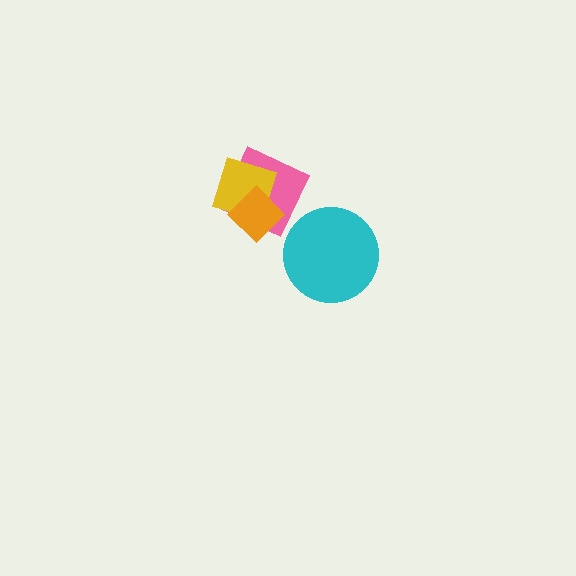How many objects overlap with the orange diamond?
2 objects overlap with the orange diamond.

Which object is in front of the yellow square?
The orange diamond is in front of the yellow square.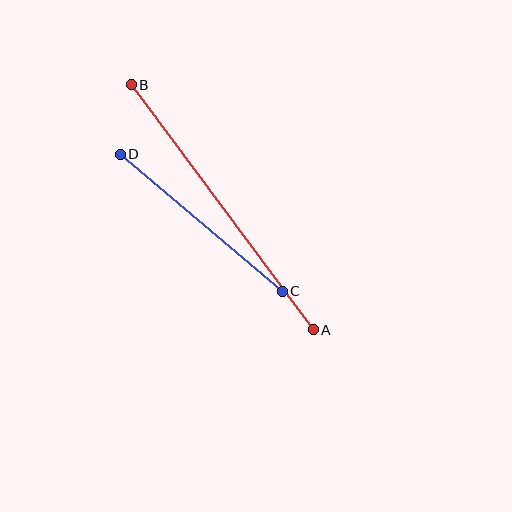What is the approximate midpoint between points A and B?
The midpoint is at approximately (222, 207) pixels.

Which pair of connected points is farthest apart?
Points A and B are farthest apart.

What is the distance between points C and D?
The distance is approximately 212 pixels.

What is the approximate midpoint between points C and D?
The midpoint is at approximately (201, 223) pixels.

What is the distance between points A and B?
The distance is approximately 305 pixels.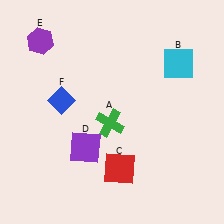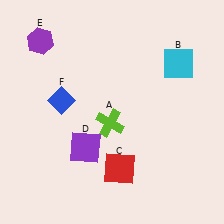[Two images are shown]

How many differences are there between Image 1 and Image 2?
There is 1 difference between the two images.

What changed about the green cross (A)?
In Image 1, A is green. In Image 2, it changed to lime.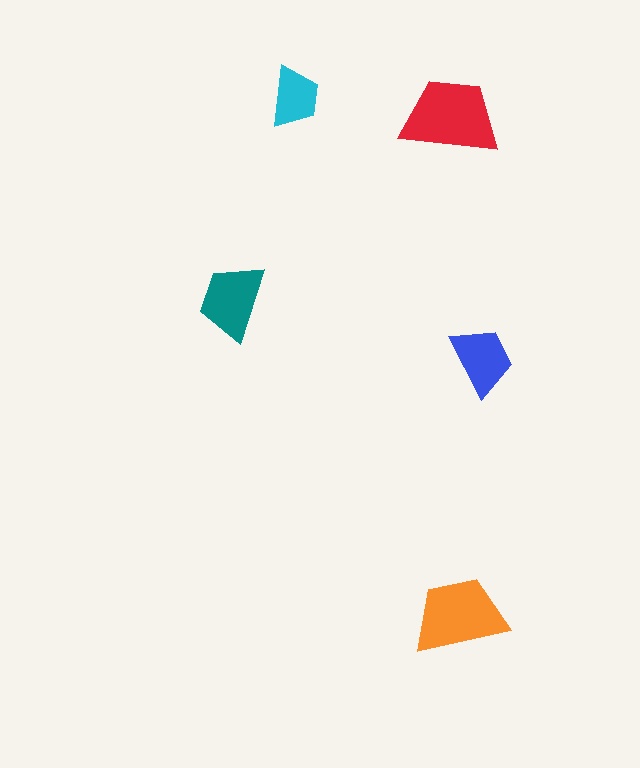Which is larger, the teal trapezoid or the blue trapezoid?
The teal one.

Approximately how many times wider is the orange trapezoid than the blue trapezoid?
About 1.5 times wider.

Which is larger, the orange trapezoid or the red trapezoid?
The red one.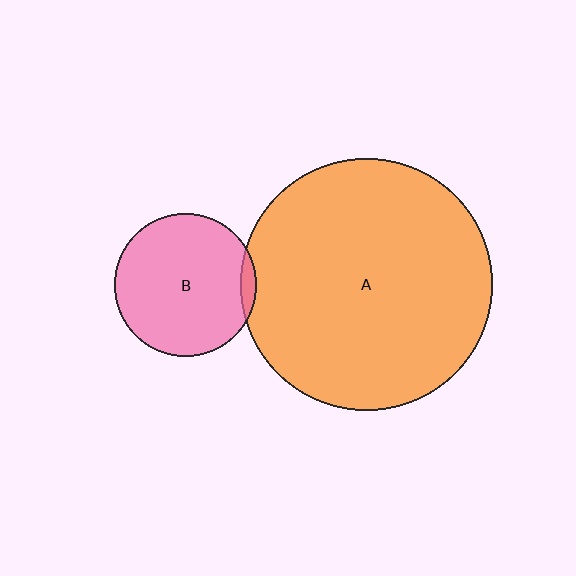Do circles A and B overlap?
Yes.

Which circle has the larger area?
Circle A (orange).